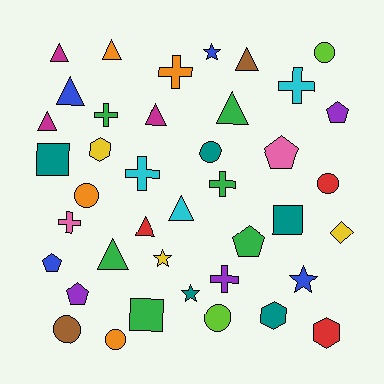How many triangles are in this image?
There are 10 triangles.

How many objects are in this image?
There are 40 objects.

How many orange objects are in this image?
There are 4 orange objects.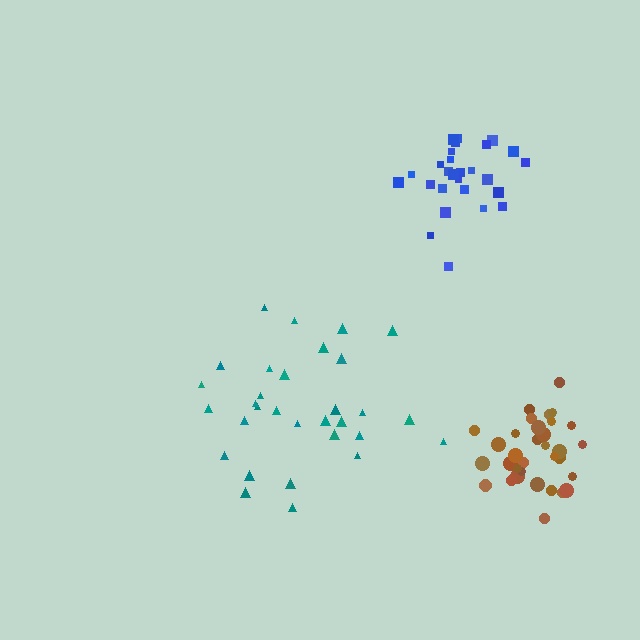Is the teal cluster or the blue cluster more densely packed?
Blue.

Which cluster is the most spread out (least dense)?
Teal.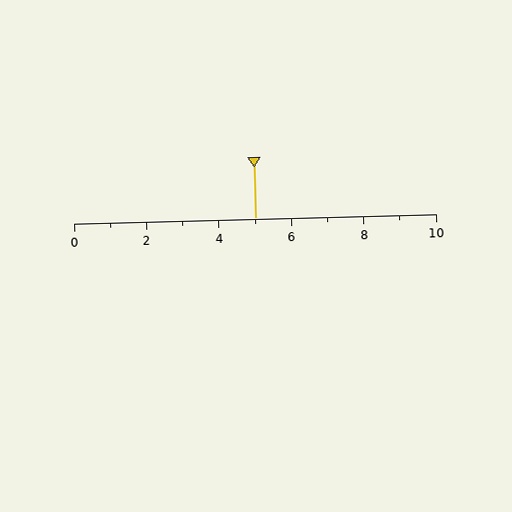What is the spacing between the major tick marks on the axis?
The major ticks are spaced 2 apart.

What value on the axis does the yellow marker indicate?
The marker indicates approximately 5.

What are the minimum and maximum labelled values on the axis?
The axis runs from 0 to 10.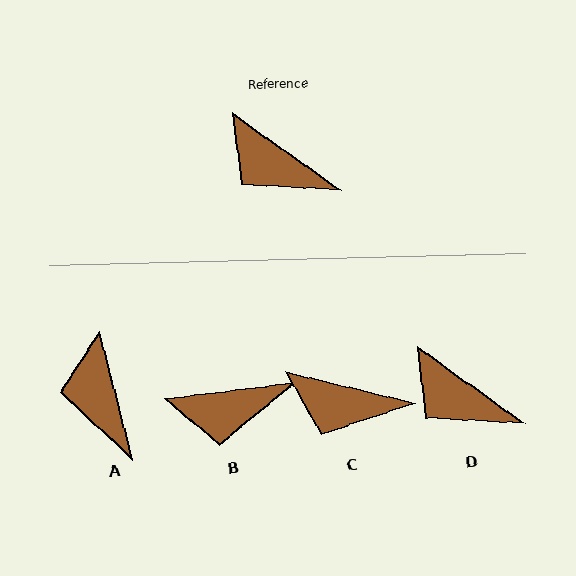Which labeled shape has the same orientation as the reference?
D.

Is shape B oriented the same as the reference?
No, it is off by about 43 degrees.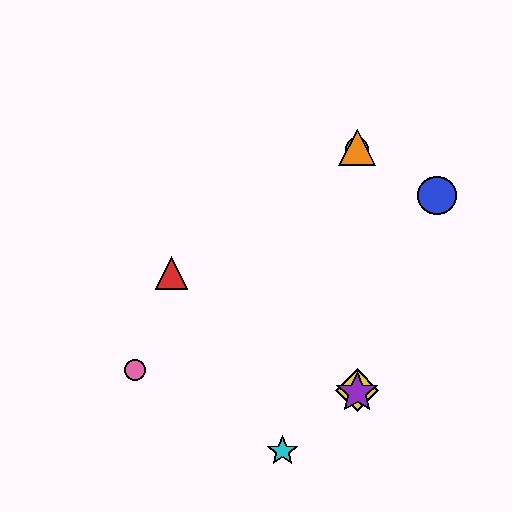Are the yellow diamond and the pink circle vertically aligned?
No, the yellow diamond is at x≈357 and the pink circle is at x≈135.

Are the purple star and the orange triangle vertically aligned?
Yes, both are at x≈357.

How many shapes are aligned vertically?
4 shapes (the green circle, the yellow diamond, the purple star, the orange triangle) are aligned vertically.